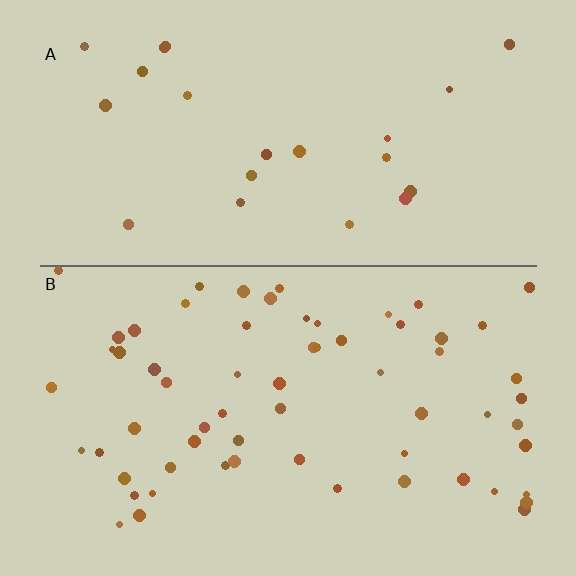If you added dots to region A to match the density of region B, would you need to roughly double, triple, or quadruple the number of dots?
Approximately triple.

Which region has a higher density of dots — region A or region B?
B (the bottom).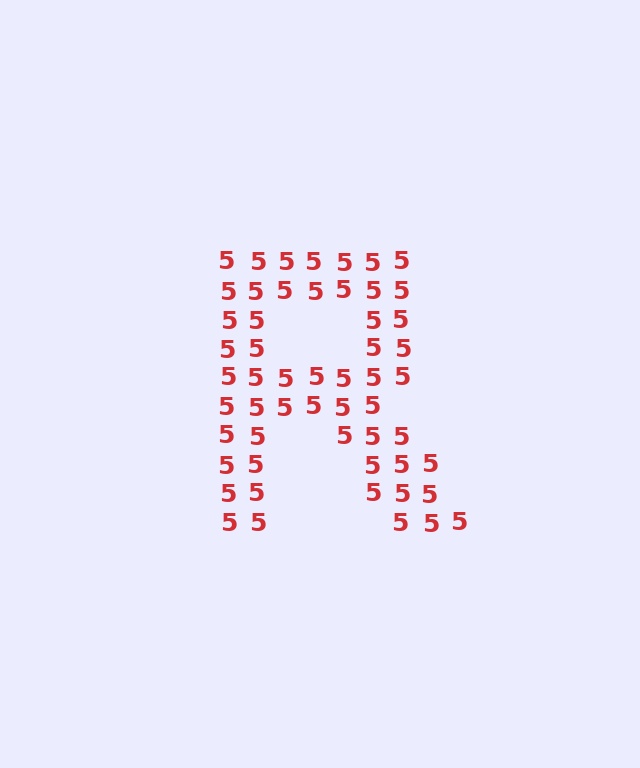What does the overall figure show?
The overall figure shows the letter R.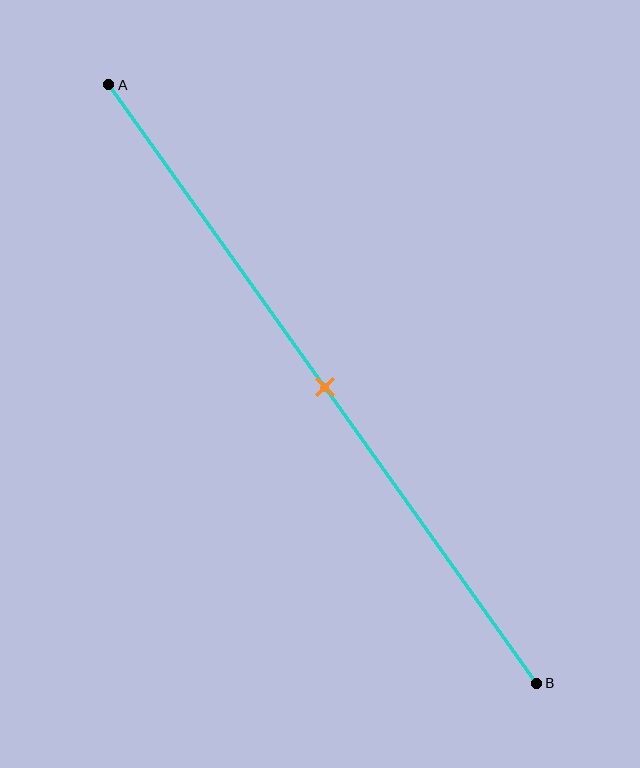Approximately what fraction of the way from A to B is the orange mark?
The orange mark is approximately 50% of the way from A to B.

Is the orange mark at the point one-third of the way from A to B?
No, the mark is at about 50% from A, not at the 33% one-third point.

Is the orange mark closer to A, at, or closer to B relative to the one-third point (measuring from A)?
The orange mark is closer to point B than the one-third point of segment AB.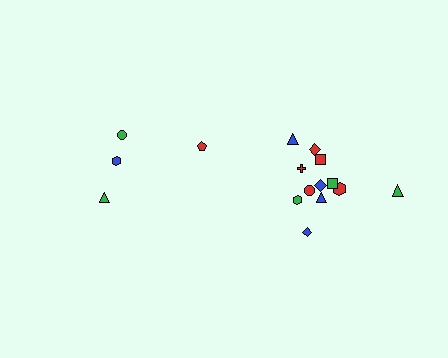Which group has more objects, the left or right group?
The right group.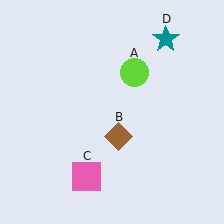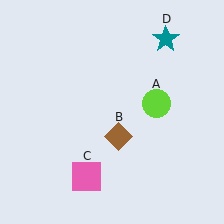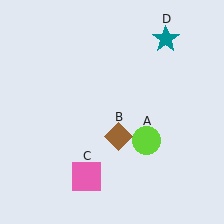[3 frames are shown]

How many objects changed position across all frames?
1 object changed position: lime circle (object A).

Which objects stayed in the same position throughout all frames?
Brown diamond (object B) and pink square (object C) and teal star (object D) remained stationary.